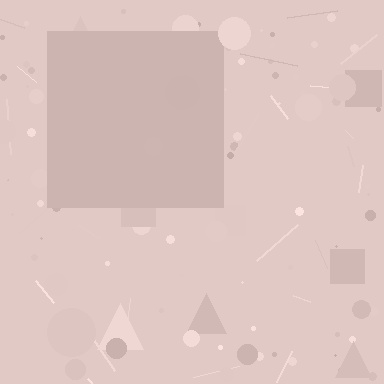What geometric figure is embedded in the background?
A square is embedded in the background.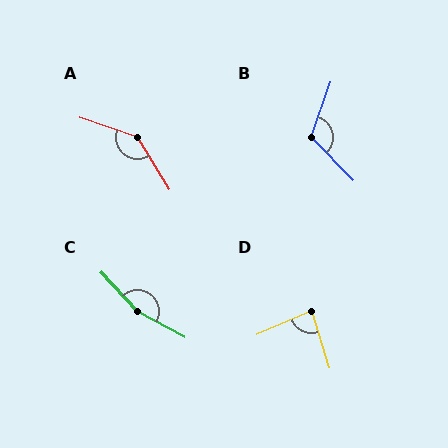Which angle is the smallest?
D, at approximately 85 degrees.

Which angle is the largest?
C, at approximately 161 degrees.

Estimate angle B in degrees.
Approximately 116 degrees.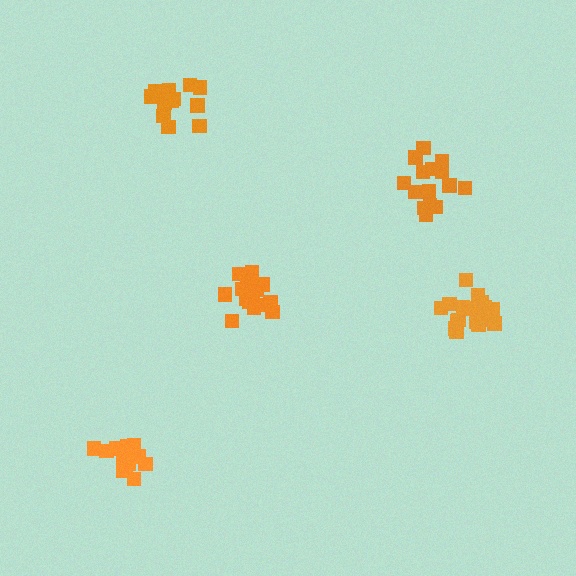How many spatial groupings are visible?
There are 5 spatial groupings.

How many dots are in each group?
Group 1: 15 dots, Group 2: 13 dots, Group 3: 16 dots, Group 4: 16 dots, Group 5: 17 dots (77 total).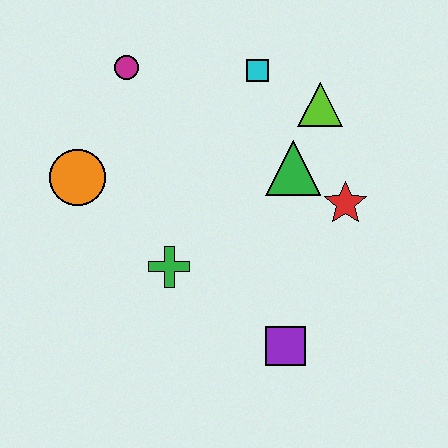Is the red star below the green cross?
No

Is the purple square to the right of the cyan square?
Yes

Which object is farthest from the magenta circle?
The purple square is farthest from the magenta circle.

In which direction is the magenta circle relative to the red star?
The magenta circle is to the left of the red star.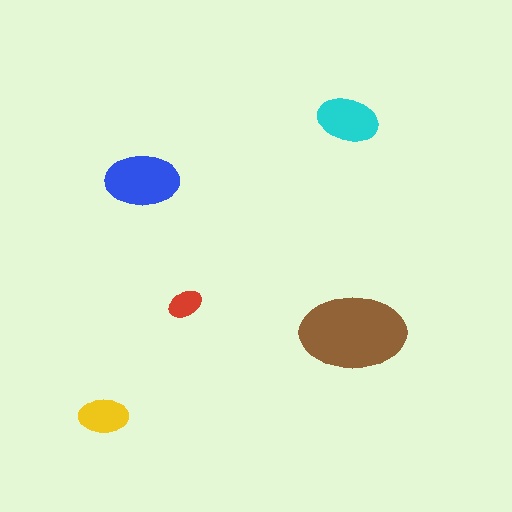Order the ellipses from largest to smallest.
the brown one, the blue one, the cyan one, the yellow one, the red one.